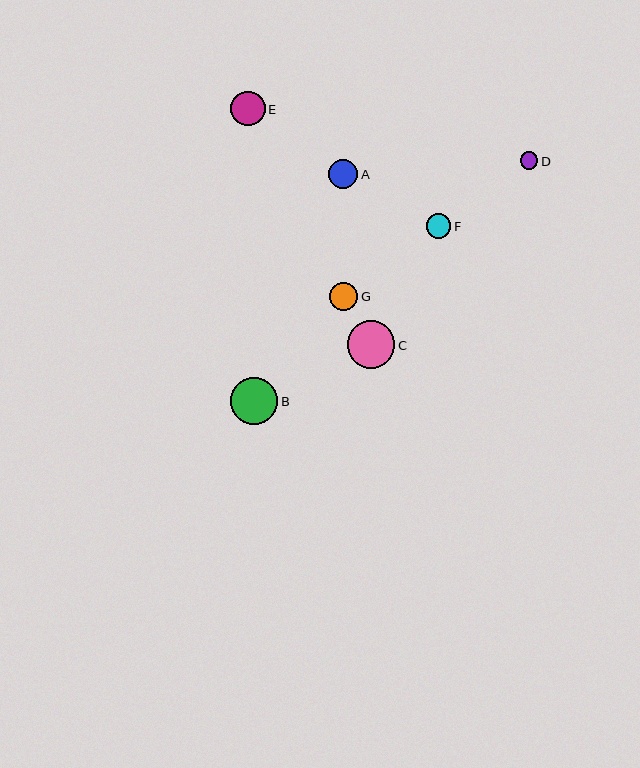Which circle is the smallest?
Circle D is the smallest with a size of approximately 17 pixels.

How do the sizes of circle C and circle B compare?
Circle C and circle B are approximately the same size.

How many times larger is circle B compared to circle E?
Circle B is approximately 1.4 times the size of circle E.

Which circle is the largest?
Circle C is the largest with a size of approximately 48 pixels.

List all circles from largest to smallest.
From largest to smallest: C, B, E, A, G, F, D.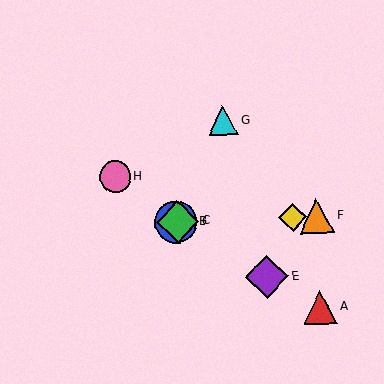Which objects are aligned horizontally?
Objects B, C, D, F are aligned horizontally.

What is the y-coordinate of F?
Object F is at y≈216.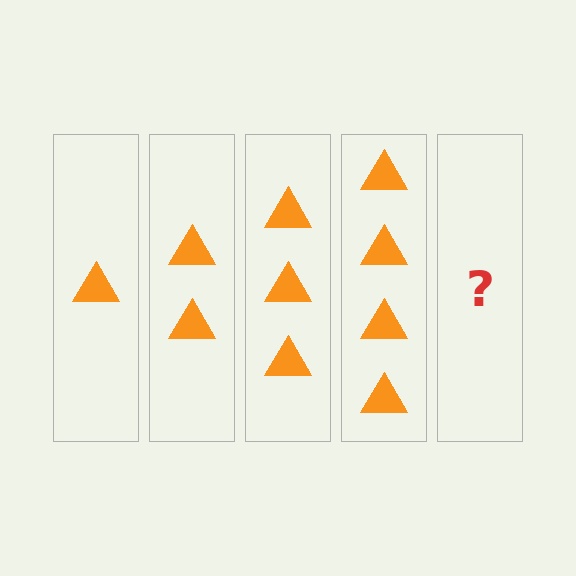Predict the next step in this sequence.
The next step is 5 triangles.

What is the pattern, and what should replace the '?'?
The pattern is that each step adds one more triangle. The '?' should be 5 triangles.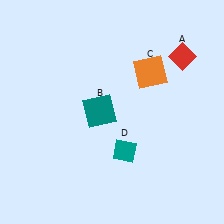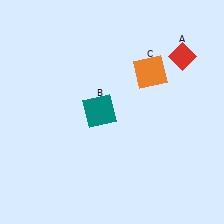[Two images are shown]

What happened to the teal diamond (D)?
The teal diamond (D) was removed in Image 2. It was in the bottom-right area of Image 1.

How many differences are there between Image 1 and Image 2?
There is 1 difference between the two images.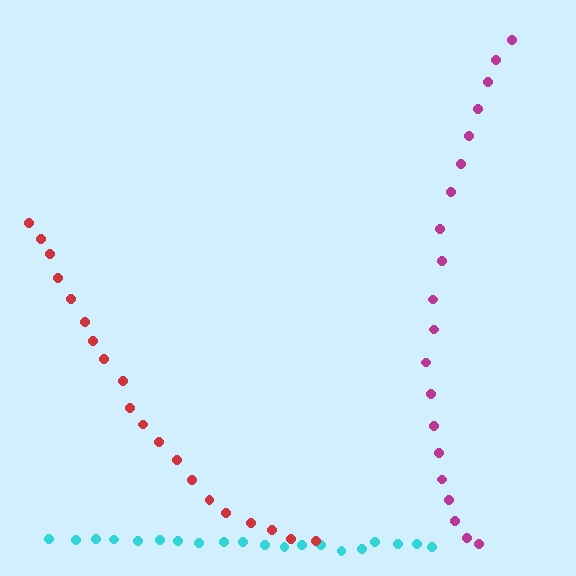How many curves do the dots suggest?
There are 3 distinct paths.